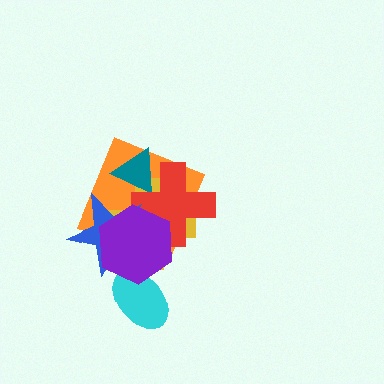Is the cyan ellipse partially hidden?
Yes, it is partially covered by another shape.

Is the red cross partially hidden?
Yes, it is partially covered by another shape.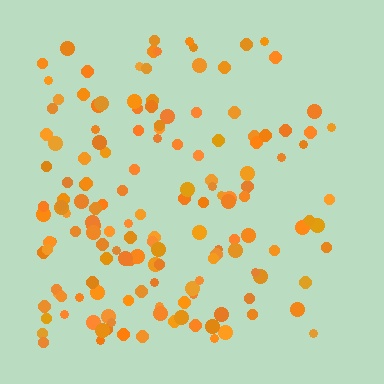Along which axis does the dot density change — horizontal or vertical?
Horizontal.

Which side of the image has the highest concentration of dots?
The left.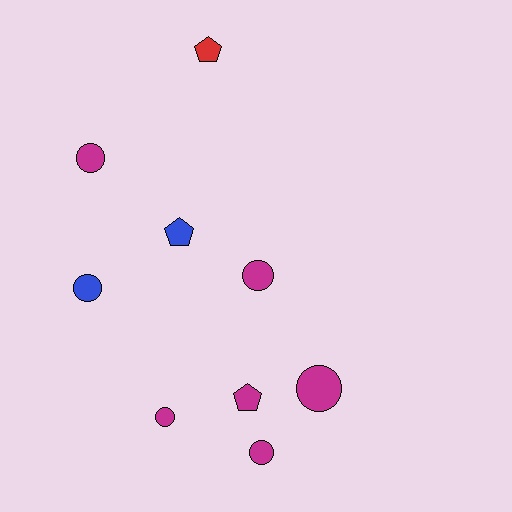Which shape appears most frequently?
Circle, with 6 objects.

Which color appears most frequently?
Magenta, with 6 objects.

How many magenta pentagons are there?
There is 1 magenta pentagon.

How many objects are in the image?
There are 9 objects.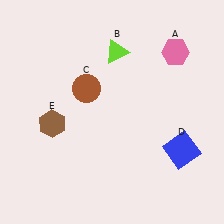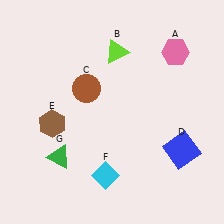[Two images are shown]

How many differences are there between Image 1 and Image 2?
There are 2 differences between the two images.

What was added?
A cyan diamond (F), a green triangle (G) were added in Image 2.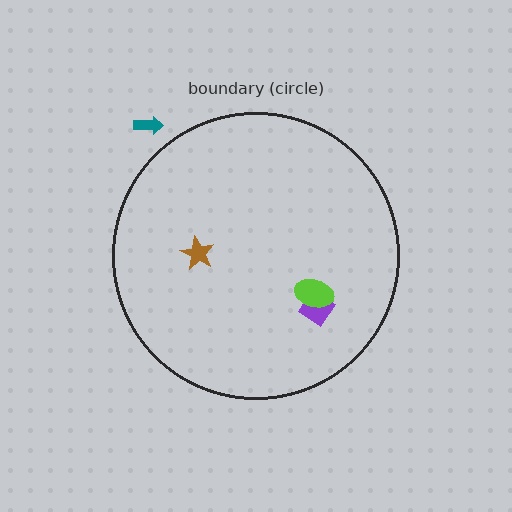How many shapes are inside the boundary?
3 inside, 1 outside.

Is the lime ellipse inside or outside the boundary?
Inside.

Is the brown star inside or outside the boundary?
Inside.